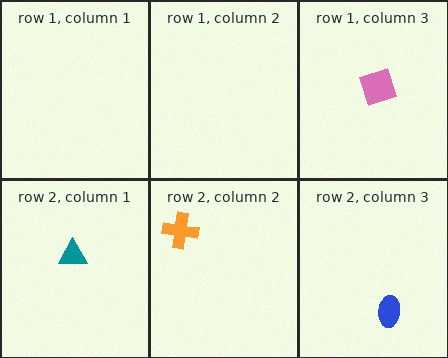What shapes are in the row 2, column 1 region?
The teal triangle.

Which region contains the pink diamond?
The row 1, column 3 region.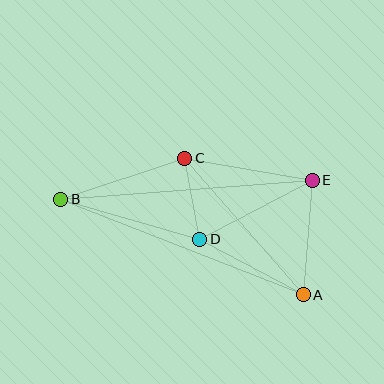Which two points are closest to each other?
Points C and D are closest to each other.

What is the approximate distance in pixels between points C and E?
The distance between C and E is approximately 129 pixels.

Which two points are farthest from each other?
Points A and B are farthest from each other.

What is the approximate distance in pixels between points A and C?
The distance between A and C is approximately 181 pixels.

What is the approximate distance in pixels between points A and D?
The distance between A and D is approximately 118 pixels.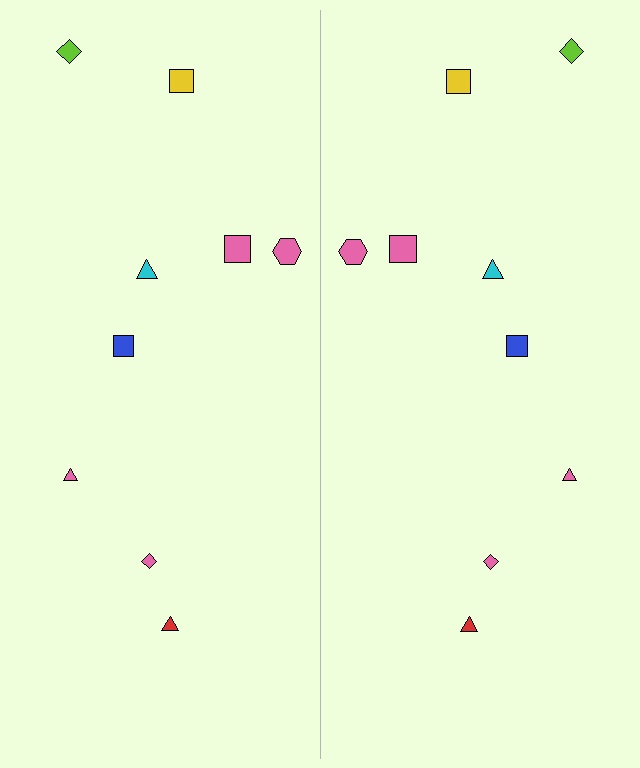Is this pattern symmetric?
Yes, this pattern has bilateral (reflection) symmetry.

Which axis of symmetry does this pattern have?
The pattern has a vertical axis of symmetry running through the center of the image.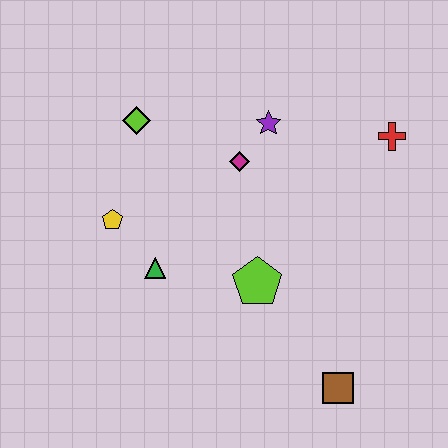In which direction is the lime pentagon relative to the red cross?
The lime pentagon is below the red cross.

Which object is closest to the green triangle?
The yellow pentagon is closest to the green triangle.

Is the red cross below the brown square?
No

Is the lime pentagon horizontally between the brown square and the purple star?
No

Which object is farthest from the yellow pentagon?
The red cross is farthest from the yellow pentagon.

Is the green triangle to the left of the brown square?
Yes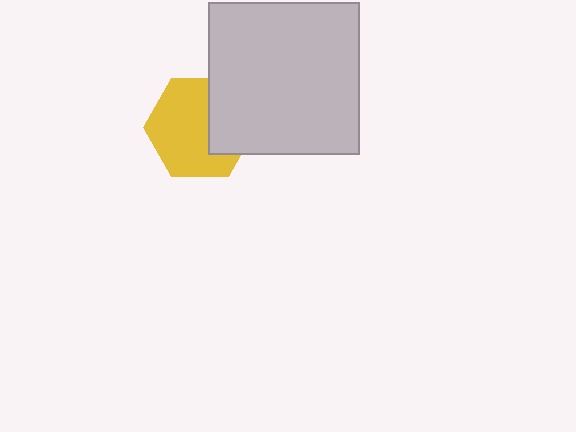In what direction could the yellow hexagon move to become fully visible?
The yellow hexagon could move left. That would shift it out from behind the light gray square entirely.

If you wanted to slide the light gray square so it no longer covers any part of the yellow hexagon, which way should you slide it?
Slide it right — that is the most direct way to separate the two shapes.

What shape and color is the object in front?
The object in front is a light gray square.